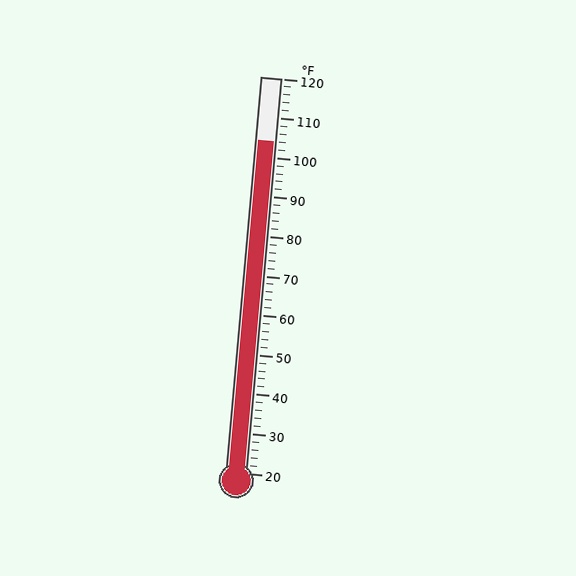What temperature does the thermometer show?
The thermometer shows approximately 104°F.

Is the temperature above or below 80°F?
The temperature is above 80°F.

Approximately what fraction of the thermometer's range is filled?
The thermometer is filled to approximately 85% of its range.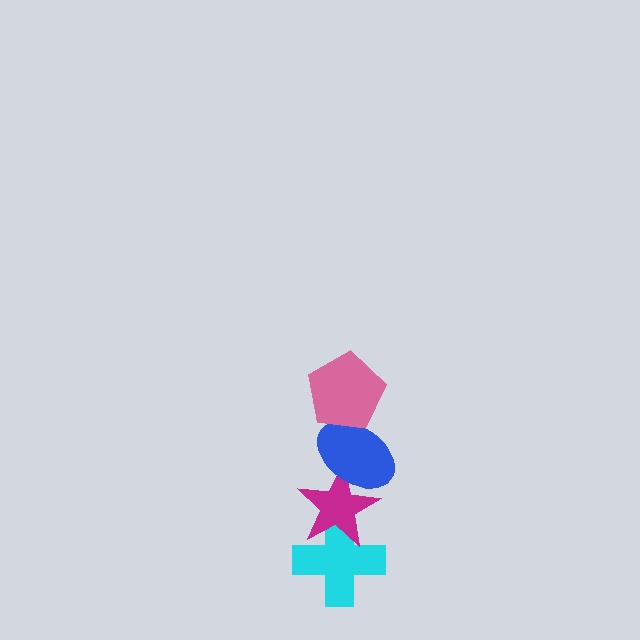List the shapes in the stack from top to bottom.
From top to bottom: the pink pentagon, the blue ellipse, the magenta star, the cyan cross.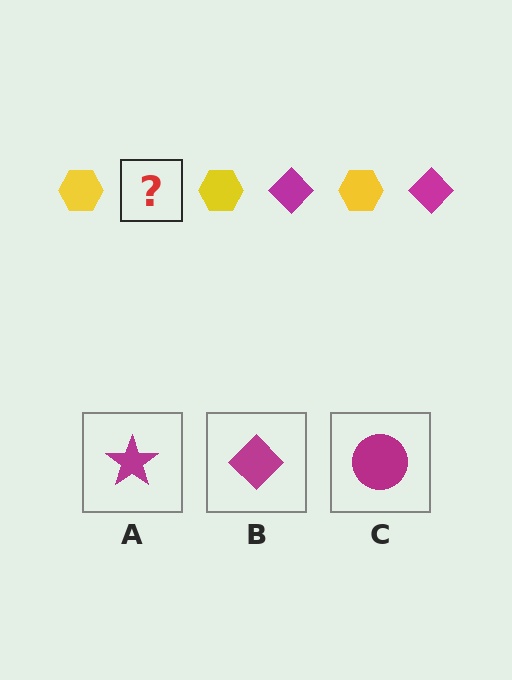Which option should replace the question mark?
Option B.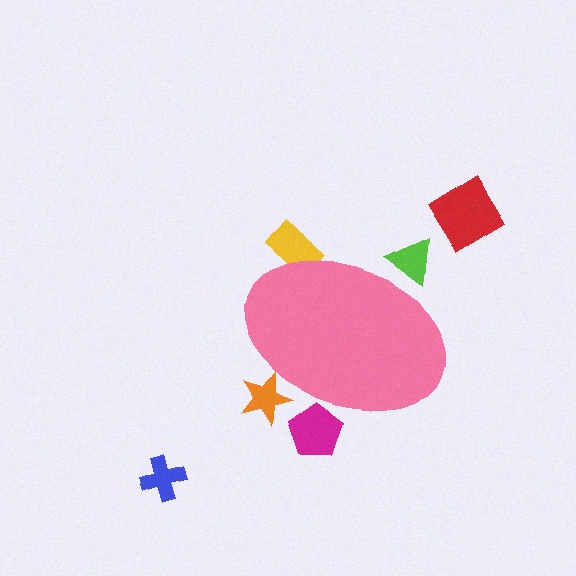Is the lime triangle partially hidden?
Yes, the lime triangle is partially hidden behind the pink ellipse.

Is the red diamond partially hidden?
No, the red diamond is fully visible.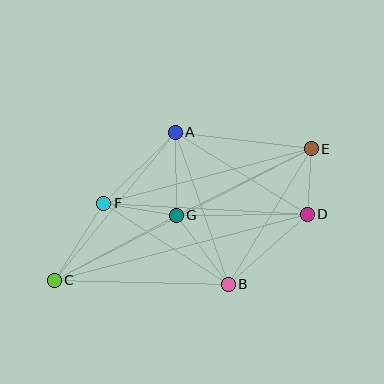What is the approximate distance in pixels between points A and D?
The distance between A and D is approximately 155 pixels.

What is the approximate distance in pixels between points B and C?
The distance between B and C is approximately 174 pixels.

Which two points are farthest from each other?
Points C and E are farthest from each other.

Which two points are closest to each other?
Points D and E are closest to each other.